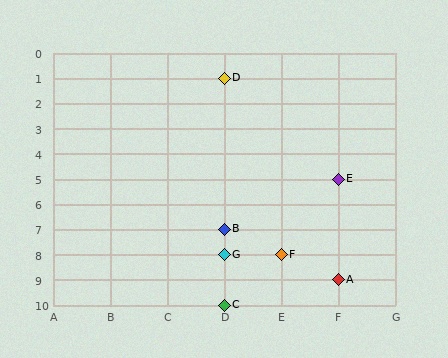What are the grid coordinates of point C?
Point C is at grid coordinates (D, 10).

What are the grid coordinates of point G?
Point G is at grid coordinates (D, 8).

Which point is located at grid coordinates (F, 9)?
Point A is at (F, 9).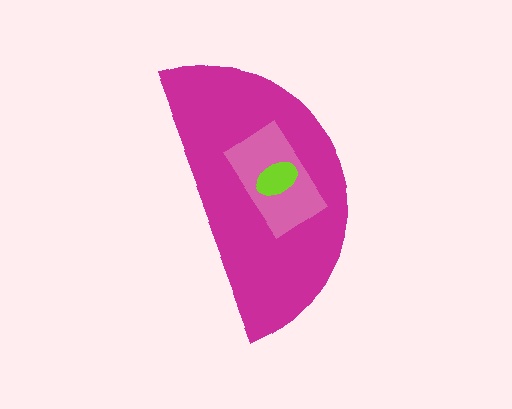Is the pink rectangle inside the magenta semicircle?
Yes.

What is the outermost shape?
The magenta semicircle.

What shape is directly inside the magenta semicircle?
The pink rectangle.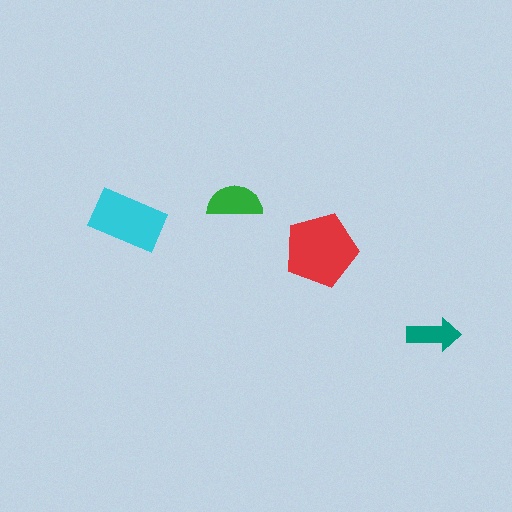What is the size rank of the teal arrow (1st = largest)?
4th.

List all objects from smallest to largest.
The teal arrow, the green semicircle, the cyan rectangle, the red pentagon.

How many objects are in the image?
There are 4 objects in the image.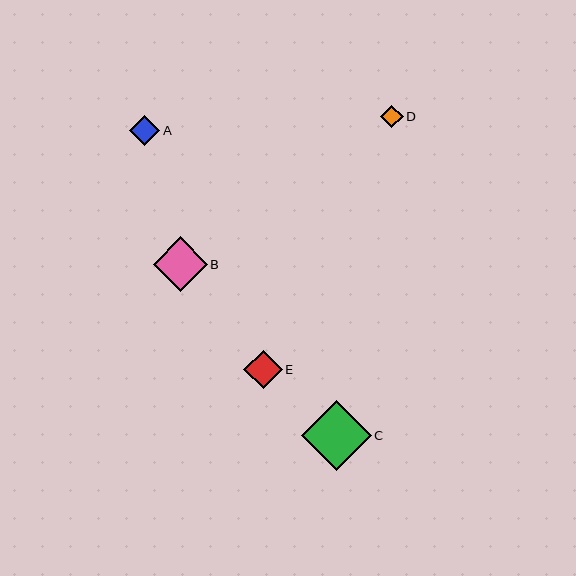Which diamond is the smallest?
Diamond D is the smallest with a size of approximately 23 pixels.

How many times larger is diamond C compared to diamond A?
Diamond C is approximately 2.3 times the size of diamond A.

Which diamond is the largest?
Diamond C is the largest with a size of approximately 70 pixels.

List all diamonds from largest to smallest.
From largest to smallest: C, B, E, A, D.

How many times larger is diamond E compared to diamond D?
Diamond E is approximately 1.7 times the size of diamond D.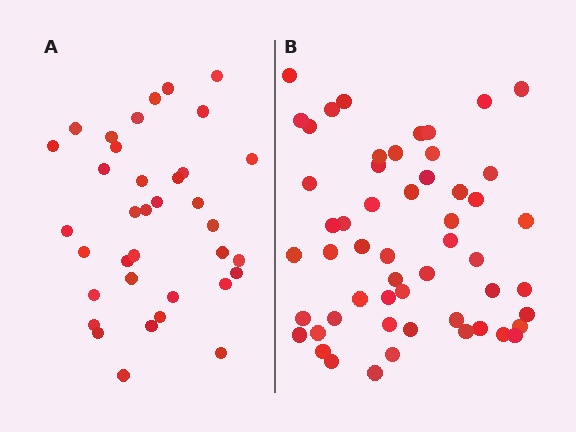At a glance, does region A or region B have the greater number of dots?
Region B (the right region) has more dots.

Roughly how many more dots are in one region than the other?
Region B has approximately 20 more dots than region A.